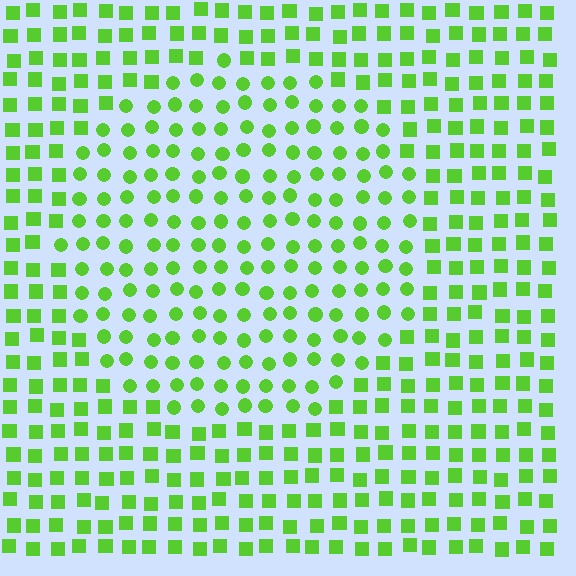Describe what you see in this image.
The image is filled with small lime elements arranged in a uniform grid. A circle-shaped region contains circles, while the surrounding area contains squares. The boundary is defined purely by the change in element shape.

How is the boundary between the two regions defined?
The boundary is defined by a change in element shape: circles inside vs. squares outside. All elements share the same color and spacing.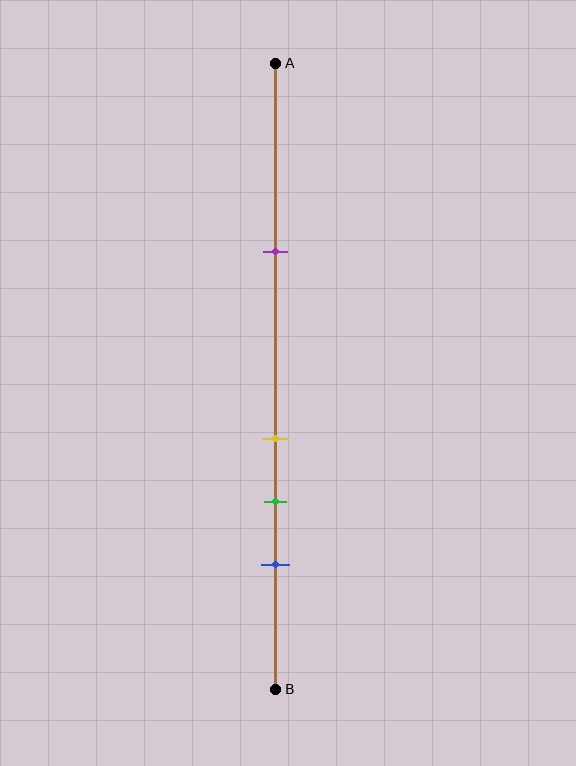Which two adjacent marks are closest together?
The yellow and green marks are the closest adjacent pair.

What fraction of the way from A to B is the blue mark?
The blue mark is approximately 80% (0.8) of the way from A to B.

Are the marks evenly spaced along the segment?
No, the marks are not evenly spaced.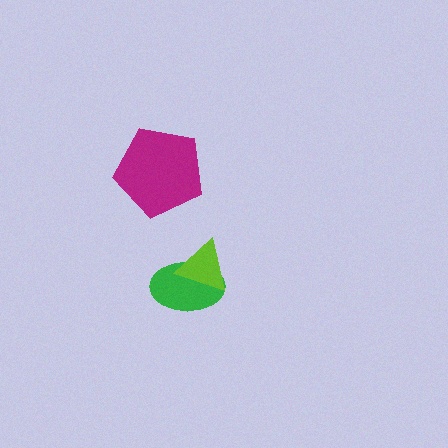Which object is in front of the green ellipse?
The lime triangle is in front of the green ellipse.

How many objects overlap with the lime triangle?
1 object overlaps with the lime triangle.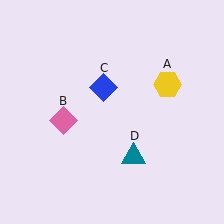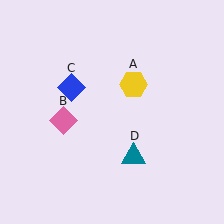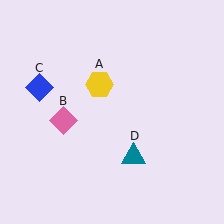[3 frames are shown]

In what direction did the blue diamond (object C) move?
The blue diamond (object C) moved left.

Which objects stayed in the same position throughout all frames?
Pink diamond (object B) and teal triangle (object D) remained stationary.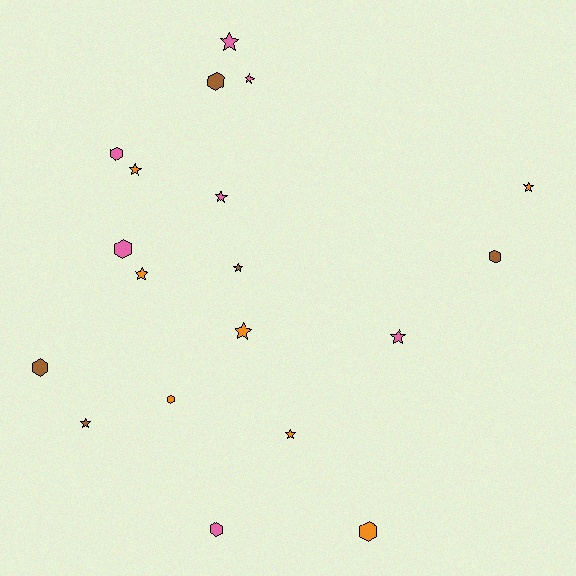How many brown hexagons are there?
There are 3 brown hexagons.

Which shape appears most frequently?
Star, with 11 objects.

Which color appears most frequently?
Pink, with 7 objects.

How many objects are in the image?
There are 19 objects.